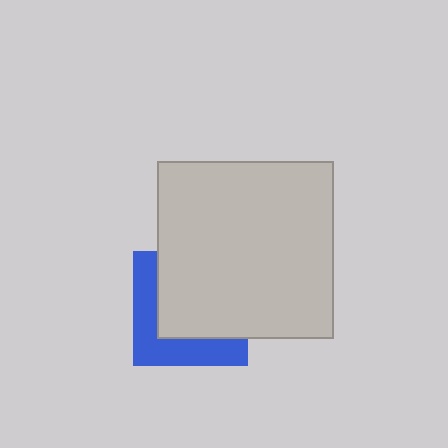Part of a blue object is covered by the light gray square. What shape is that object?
It is a square.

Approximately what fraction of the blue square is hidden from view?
Roughly 61% of the blue square is hidden behind the light gray square.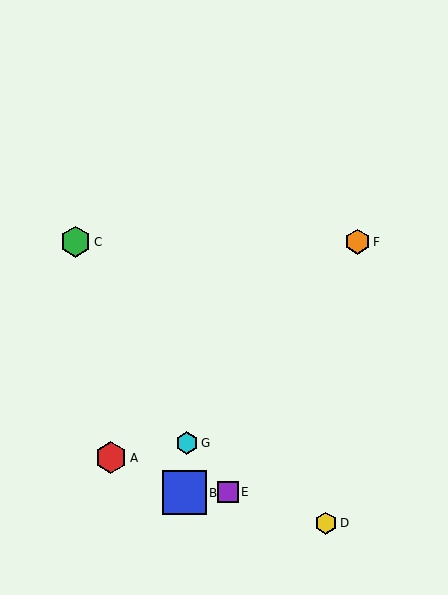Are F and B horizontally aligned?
No, F is at y≈242 and B is at y≈493.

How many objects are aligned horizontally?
2 objects (C, F) are aligned horizontally.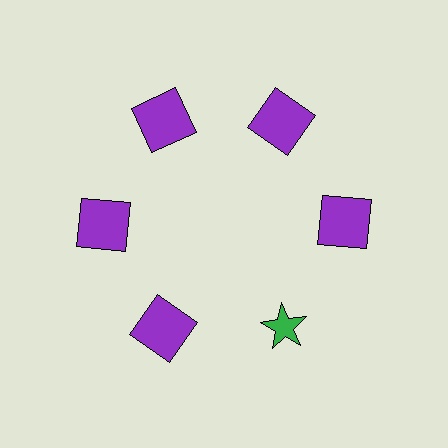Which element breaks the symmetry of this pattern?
The green star at roughly the 5 o'clock position breaks the symmetry. All other shapes are purple squares.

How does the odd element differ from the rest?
It differs in both color (green instead of purple) and shape (star instead of square).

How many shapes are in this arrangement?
There are 6 shapes arranged in a ring pattern.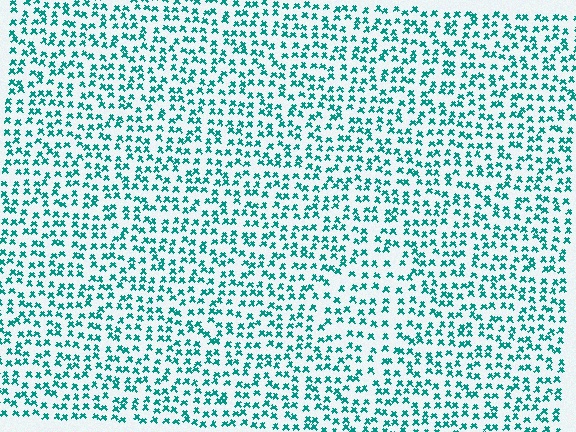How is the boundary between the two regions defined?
The boundary is defined by a change in element density (approximately 1.4x ratio). All elements are the same color, size, and shape.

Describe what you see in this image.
The image contains small teal elements arranged at two different densities. A diamond-shaped region is visible where the elements are less densely packed than the surrounding area.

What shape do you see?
I see a diamond.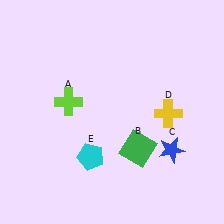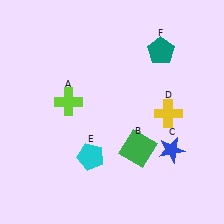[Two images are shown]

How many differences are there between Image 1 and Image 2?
There is 1 difference between the two images.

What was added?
A teal pentagon (F) was added in Image 2.